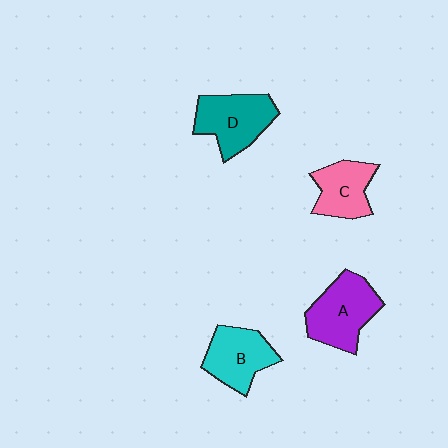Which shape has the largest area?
Shape A (purple).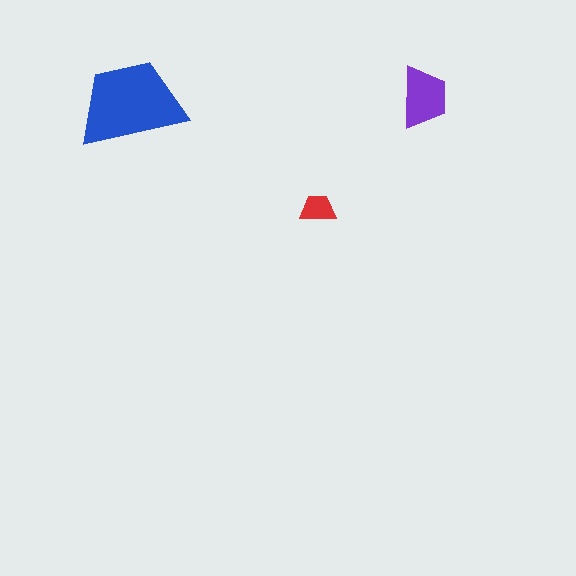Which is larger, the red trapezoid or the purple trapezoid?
The purple one.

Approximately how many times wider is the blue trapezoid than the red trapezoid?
About 3 times wider.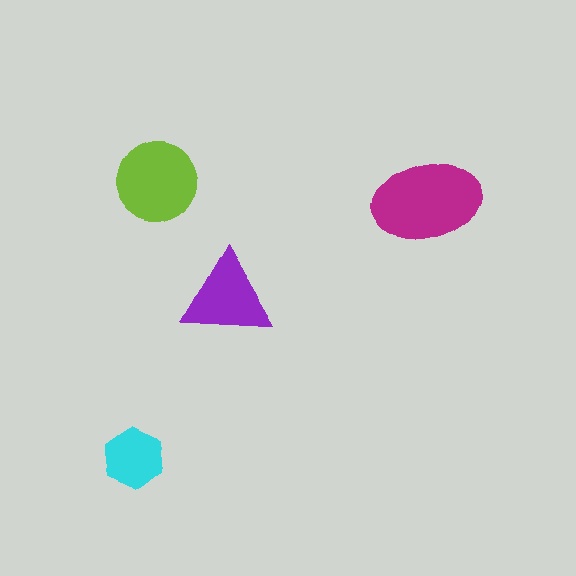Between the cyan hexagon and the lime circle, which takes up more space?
The lime circle.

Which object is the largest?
The magenta ellipse.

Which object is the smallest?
The cyan hexagon.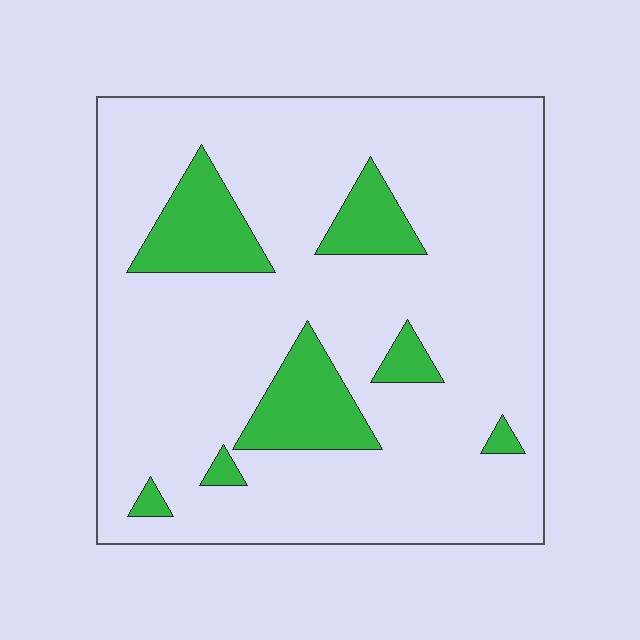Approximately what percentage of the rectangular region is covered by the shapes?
Approximately 15%.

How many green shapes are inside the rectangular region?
7.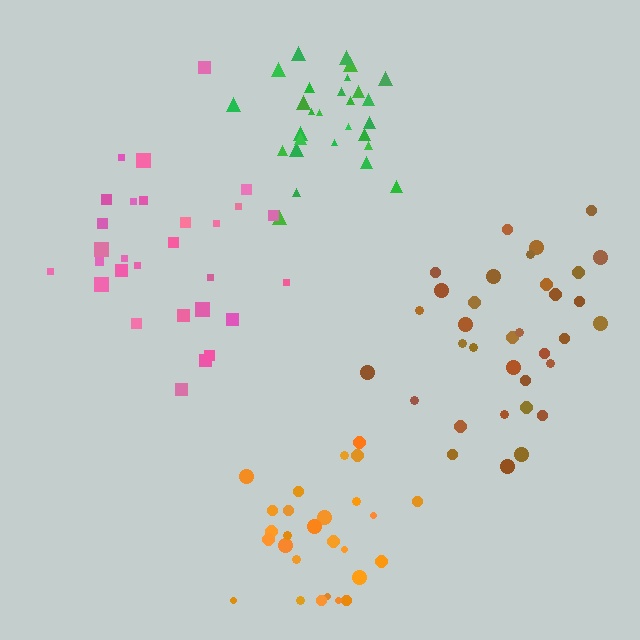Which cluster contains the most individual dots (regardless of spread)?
Brown (34).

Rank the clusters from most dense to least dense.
green, brown, orange, pink.